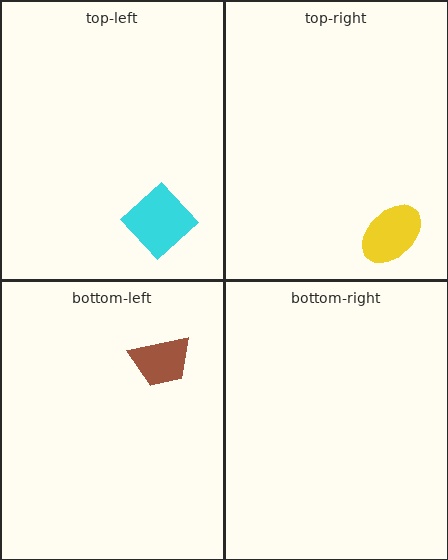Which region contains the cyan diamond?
The top-left region.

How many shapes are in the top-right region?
1.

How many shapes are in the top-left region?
1.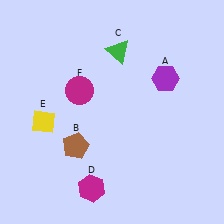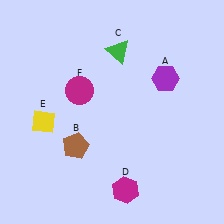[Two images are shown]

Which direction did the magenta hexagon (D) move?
The magenta hexagon (D) moved right.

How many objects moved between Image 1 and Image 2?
1 object moved between the two images.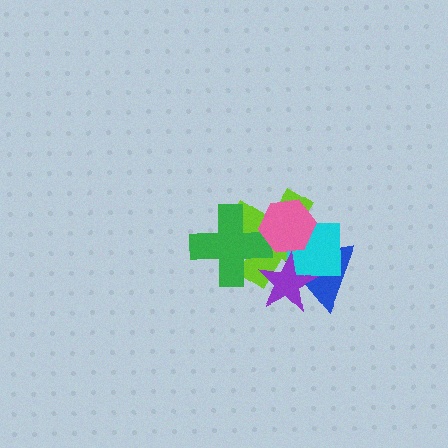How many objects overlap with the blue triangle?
4 objects overlap with the blue triangle.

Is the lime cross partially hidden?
Yes, it is partially covered by another shape.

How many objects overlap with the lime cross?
5 objects overlap with the lime cross.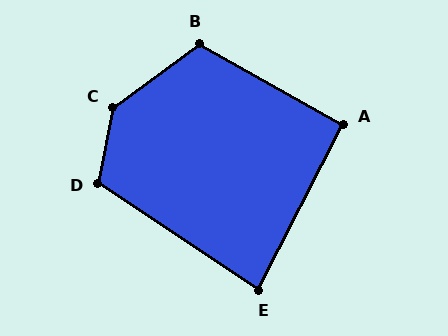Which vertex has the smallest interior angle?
E, at approximately 83 degrees.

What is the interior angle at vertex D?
Approximately 113 degrees (obtuse).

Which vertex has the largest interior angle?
C, at approximately 137 degrees.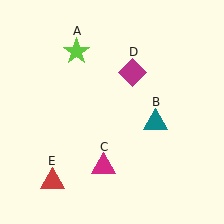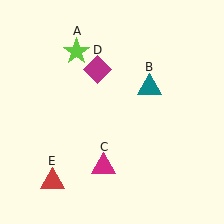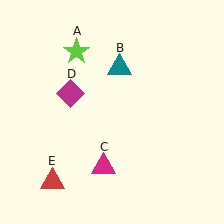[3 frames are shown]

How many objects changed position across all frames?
2 objects changed position: teal triangle (object B), magenta diamond (object D).